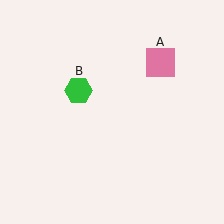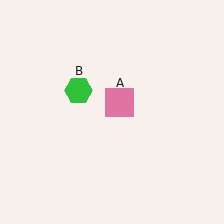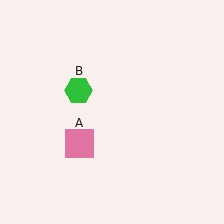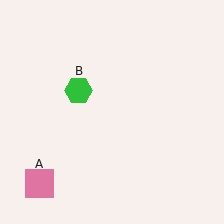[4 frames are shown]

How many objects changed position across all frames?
1 object changed position: pink square (object A).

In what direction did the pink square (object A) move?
The pink square (object A) moved down and to the left.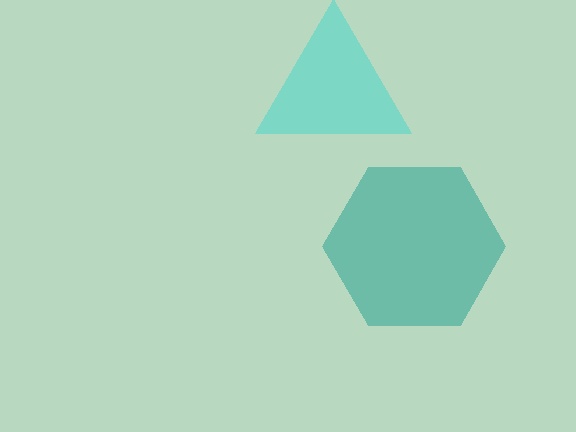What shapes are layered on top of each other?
The layered shapes are: a teal hexagon, a cyan triangle.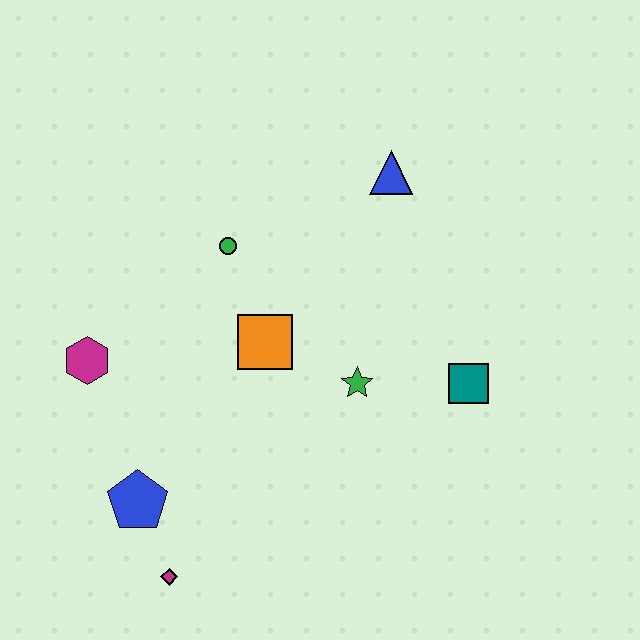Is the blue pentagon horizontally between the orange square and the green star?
No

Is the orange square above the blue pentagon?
Yes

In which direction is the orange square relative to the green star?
The orange square is to the left of the green star.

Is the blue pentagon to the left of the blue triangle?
Yes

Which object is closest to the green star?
The orange square is closest to the green star.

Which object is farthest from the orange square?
The magenta diamond is farthest from the orange square.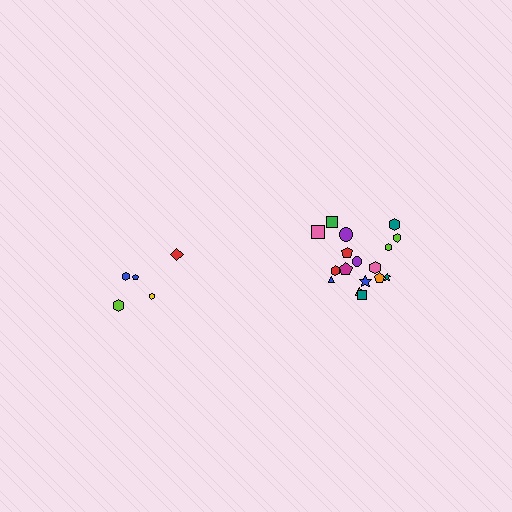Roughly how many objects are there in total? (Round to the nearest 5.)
Roughly 25 objects in total.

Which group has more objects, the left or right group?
The right group.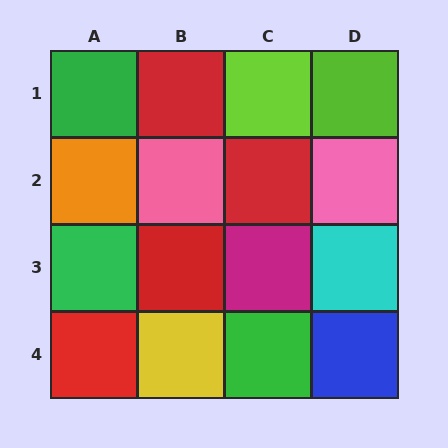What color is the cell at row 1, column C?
Lime.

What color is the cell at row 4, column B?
Yellow.